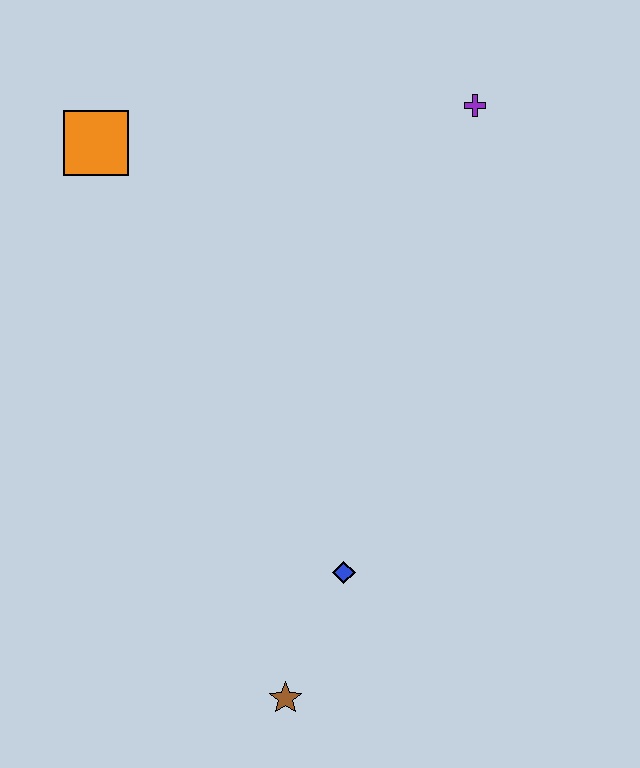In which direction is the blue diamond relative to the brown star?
The blue diamond is above the brown star.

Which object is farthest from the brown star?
The purple cross is farthest from the brown star.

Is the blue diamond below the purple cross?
Yes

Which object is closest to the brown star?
The blue diamond is closest to the brown star.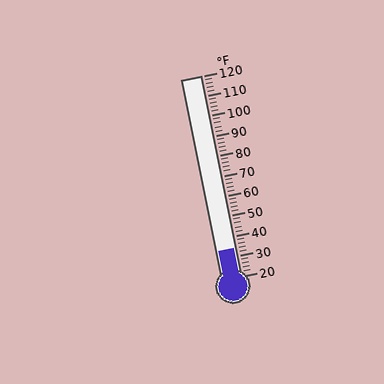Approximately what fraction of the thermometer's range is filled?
The thermometer is filled to approximately 15% of its range.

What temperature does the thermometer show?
The thermometer shows approximately 34°F.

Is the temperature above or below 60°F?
The temperature is below 60°F.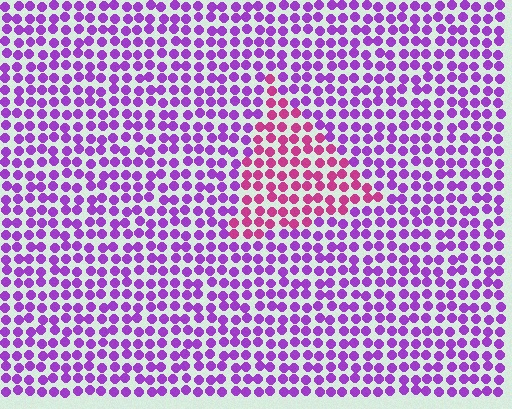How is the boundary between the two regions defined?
The boundary is defined purely by a slight shift in hue (about 42 degrees). Spacing, size, and orientation are identical on both sides.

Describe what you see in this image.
The image is filled with small purple elements in a uniform arrangement. A triangle-shaped region is visible where the elements are tinted to a slightly different hue, forming a subtle color boundary.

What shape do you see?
I see a triangle.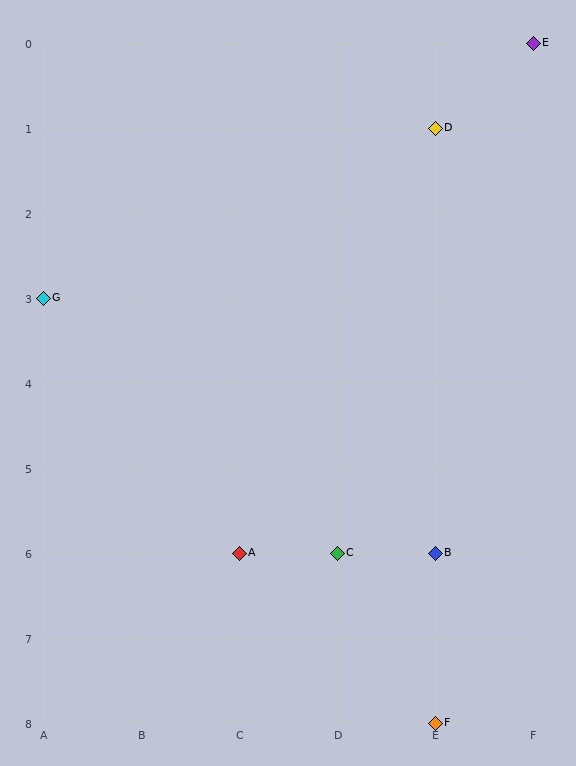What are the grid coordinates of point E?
Point E is at grid coordinates (F, 0).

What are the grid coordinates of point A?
Point A is at grid coordinates (C, 6).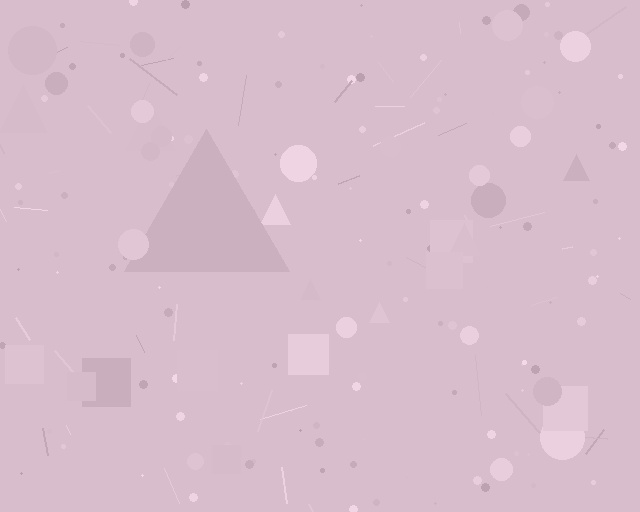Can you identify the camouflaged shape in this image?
The camouflaged shape is a triangle.